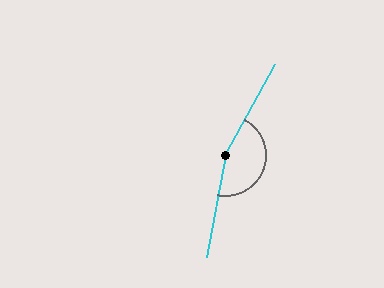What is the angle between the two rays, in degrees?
Approximately 162 degrees.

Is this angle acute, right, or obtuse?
It is obtuse.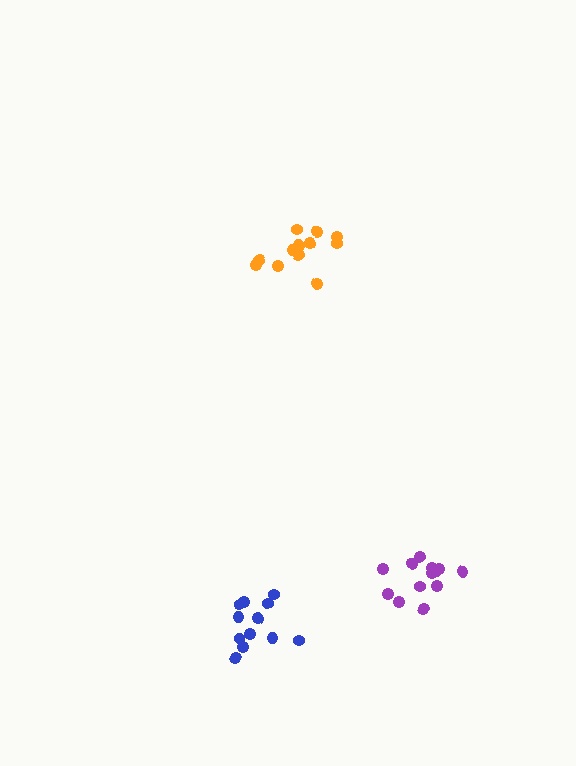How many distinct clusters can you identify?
There are 3 distinct clusters.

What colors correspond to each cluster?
The clusters are colored: purple, orange, blue.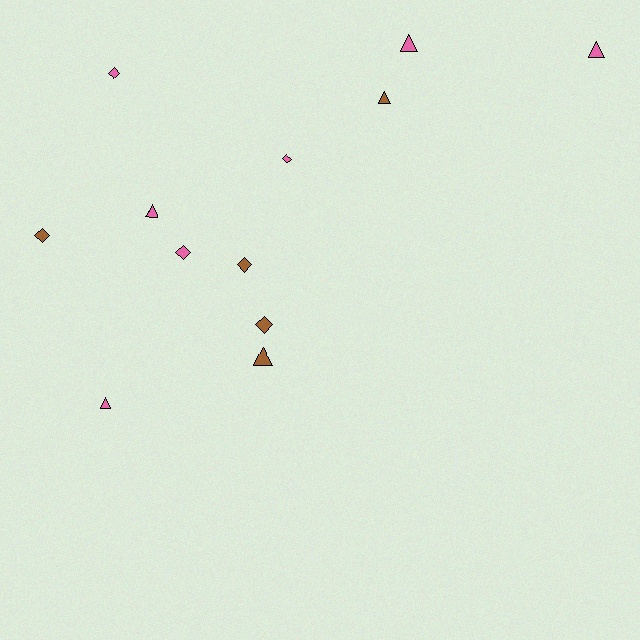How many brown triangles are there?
There are 2 brown triangles.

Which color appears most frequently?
Pink, with 7 objects.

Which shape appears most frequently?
Diamond, with 6 objects.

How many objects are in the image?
There are 12 objects.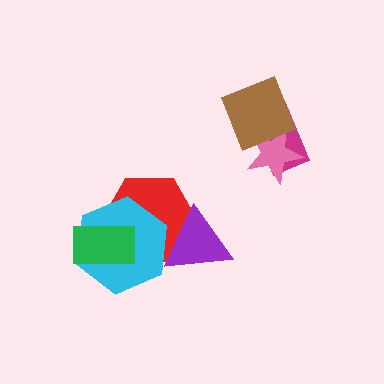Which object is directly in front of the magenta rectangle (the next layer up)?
The pink star is directly in front of the magenta rectangle.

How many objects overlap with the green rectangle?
2 objects overlap with the green rectangle.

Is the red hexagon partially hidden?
Yes, it is partially covered by another shape.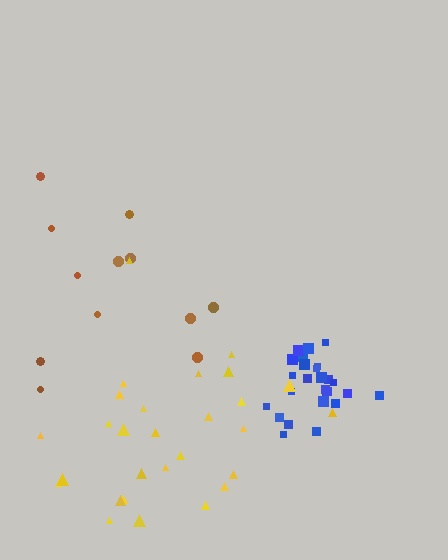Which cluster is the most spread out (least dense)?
Brown.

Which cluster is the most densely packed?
Blue.